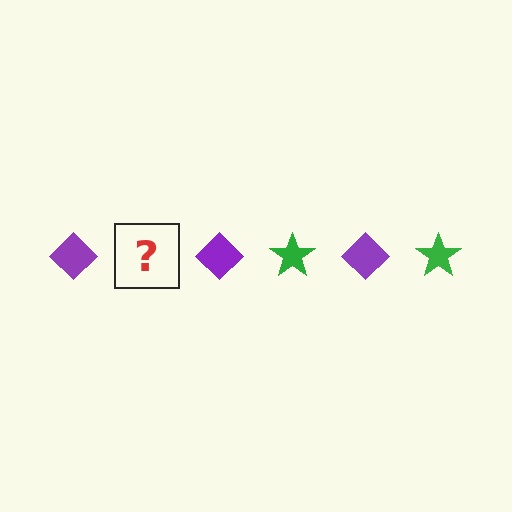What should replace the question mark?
The question mark should be replaced with a green star.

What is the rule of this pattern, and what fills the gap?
The rule is that the pattern alternates between purple diamond and green star. The gap should be filled with a green star.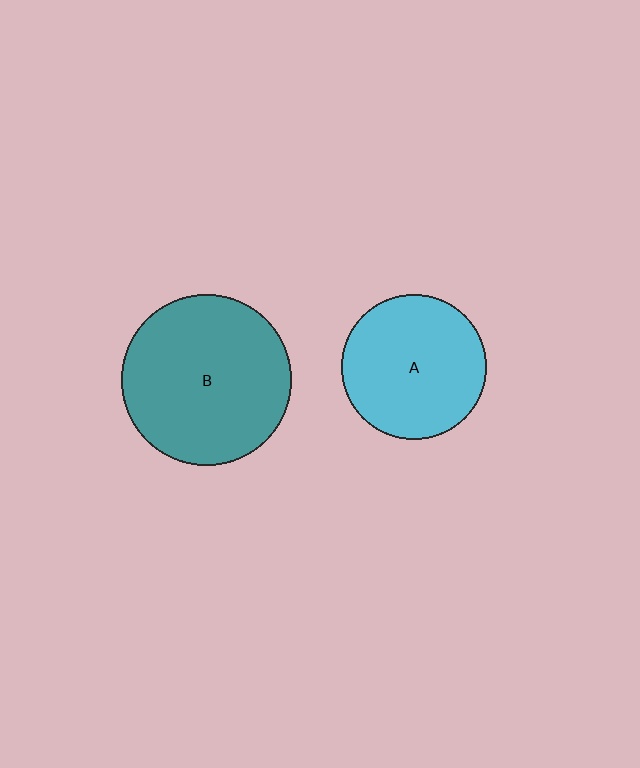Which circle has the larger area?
Circle B (teal).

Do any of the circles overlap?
No, none of the circles overlap.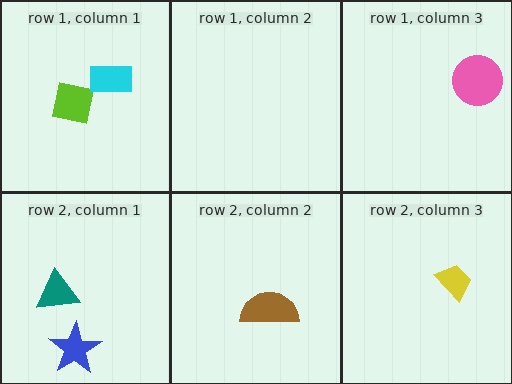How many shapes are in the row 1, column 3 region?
1.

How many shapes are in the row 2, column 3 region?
1.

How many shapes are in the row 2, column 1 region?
2.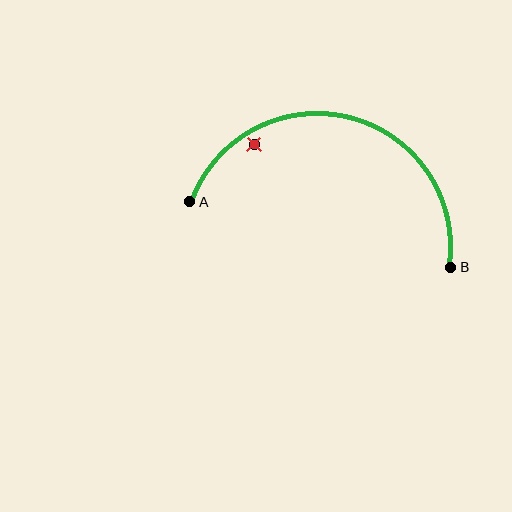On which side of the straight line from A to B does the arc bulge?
The arc bulges above the straight line connecting A and B.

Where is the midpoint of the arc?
The arc midpoint is the point on the curve farthest from the straight line joining A and B. It sits above that line.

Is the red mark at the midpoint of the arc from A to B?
No — the red mark does not lie on the arc at all. It sits slightly inside the curve.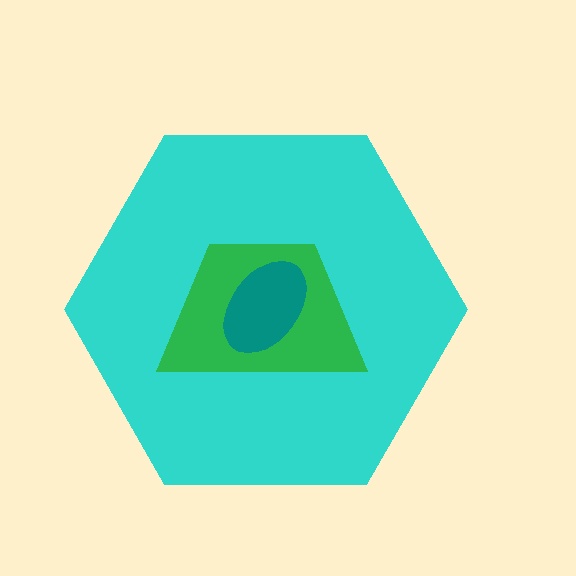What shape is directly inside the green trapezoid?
The teal ellipse.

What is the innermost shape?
The teal ellipse.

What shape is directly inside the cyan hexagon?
The green trapezoid.